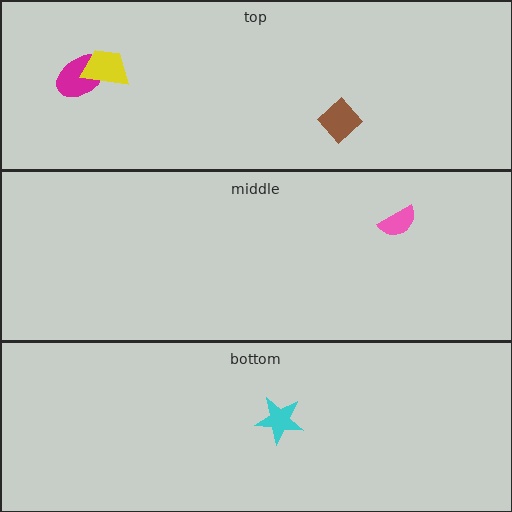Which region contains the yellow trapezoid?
The top region.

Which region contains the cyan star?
The bottom region.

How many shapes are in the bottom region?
1.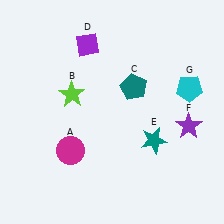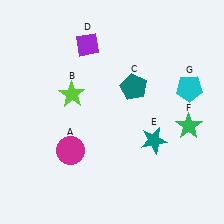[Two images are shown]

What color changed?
The star (F) changed from purple in Image 1 to green in Image 2.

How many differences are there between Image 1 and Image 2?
There is 1 difference between the two images.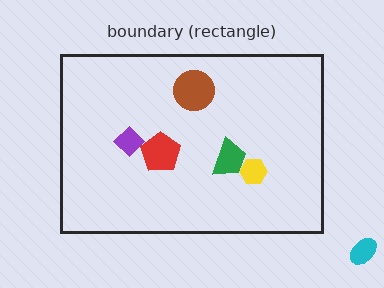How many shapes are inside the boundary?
5 inside, 1 outside.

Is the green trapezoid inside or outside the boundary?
Inside.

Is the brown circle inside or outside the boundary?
Inside.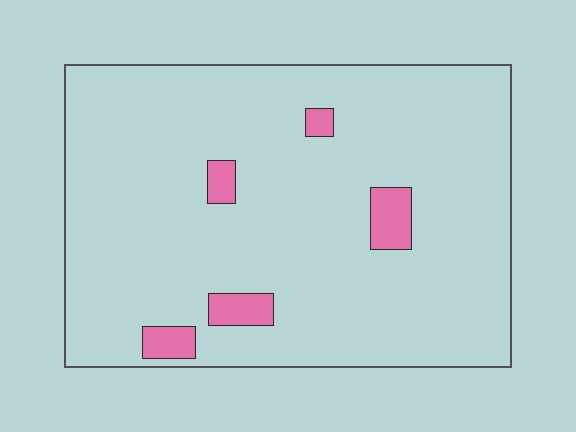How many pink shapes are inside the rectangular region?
5.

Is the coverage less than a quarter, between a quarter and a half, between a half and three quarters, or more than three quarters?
Less than a quarter.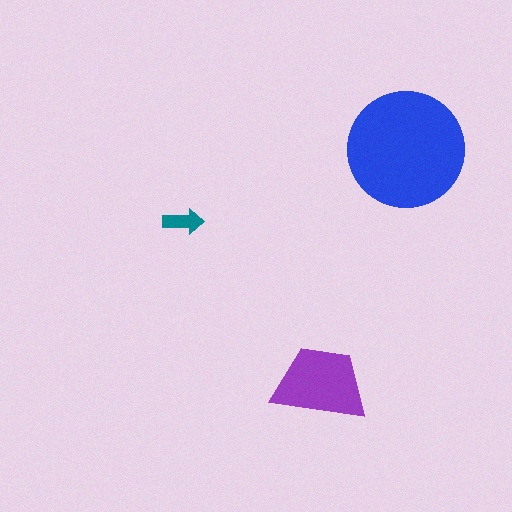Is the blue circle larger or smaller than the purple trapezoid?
Larger.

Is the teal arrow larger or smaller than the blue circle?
Smaller.